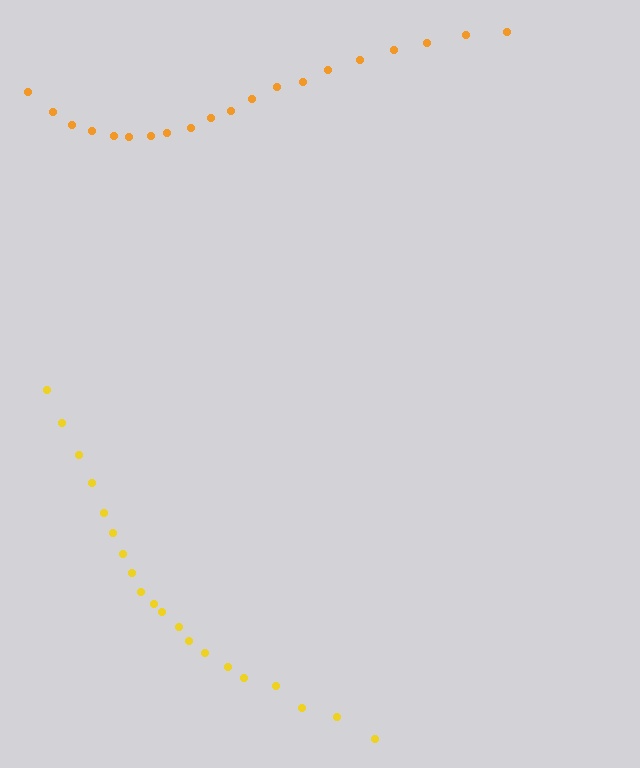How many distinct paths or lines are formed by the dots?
There are 2 distinct paths.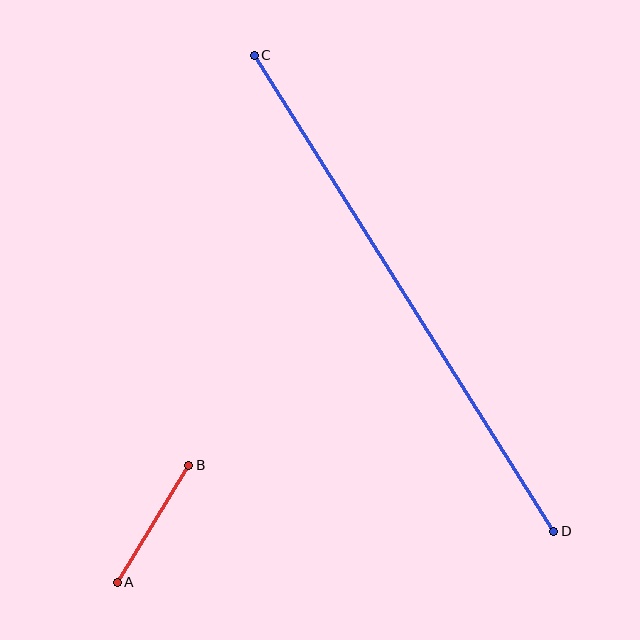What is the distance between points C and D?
The distance is approximately 562 pixels.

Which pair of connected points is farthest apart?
Points C and D are farthest apart.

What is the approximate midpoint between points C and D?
The midpoint is at approximately (404, 293) pixels.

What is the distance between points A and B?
The distance is approximately 137 pixels.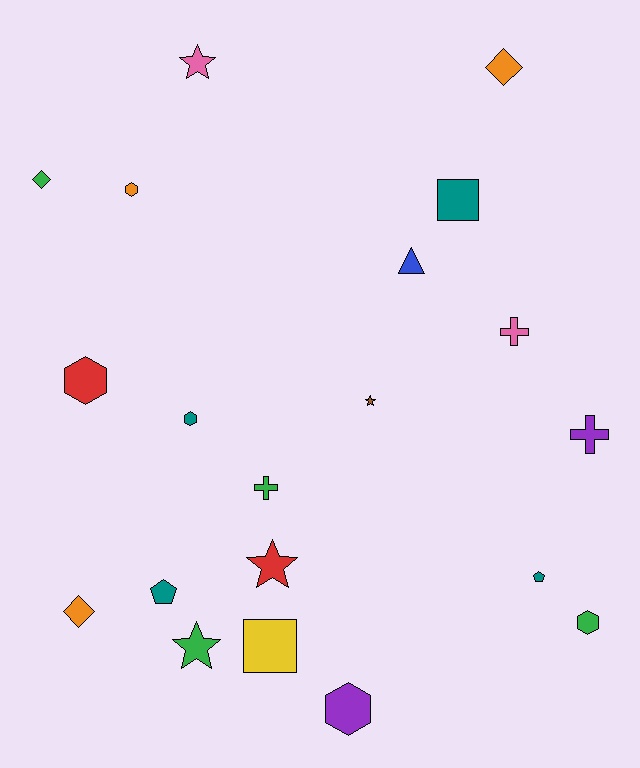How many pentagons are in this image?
There are 2 pentagons.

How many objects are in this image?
There are 20 objects.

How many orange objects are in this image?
There are 3 orange objects.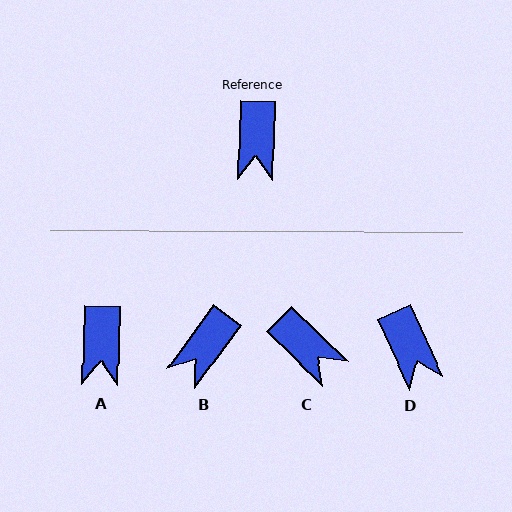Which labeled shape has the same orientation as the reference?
A.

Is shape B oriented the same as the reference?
No, it is off by about 35 degrees.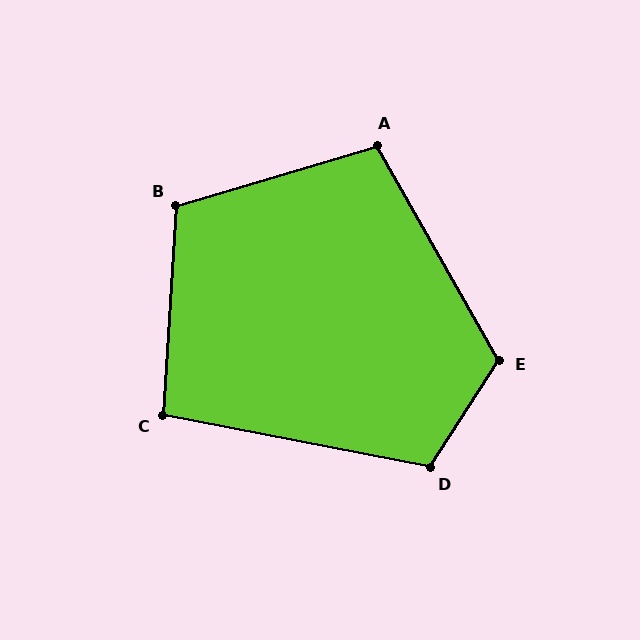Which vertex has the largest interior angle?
E, at approximately 118 degrees.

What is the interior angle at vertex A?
Approximately 103 degrees (obtuse).